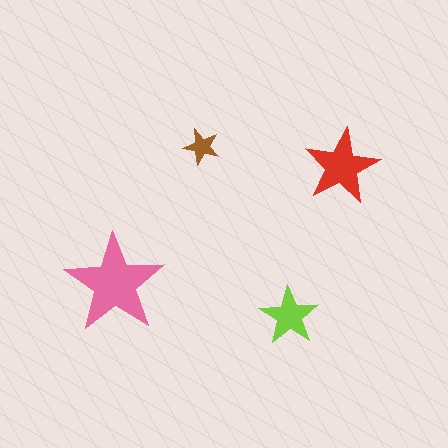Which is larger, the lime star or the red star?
The red one.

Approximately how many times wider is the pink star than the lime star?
About 1.5 times wider.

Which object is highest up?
The brown star is topmost.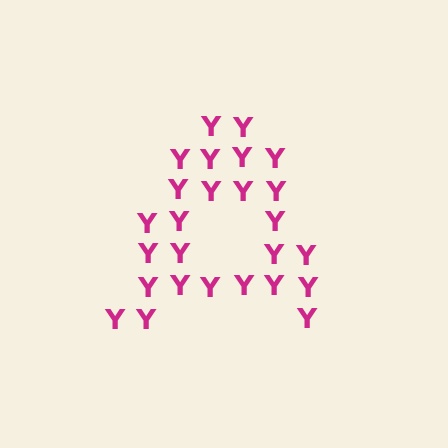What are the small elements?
The small elements are letter Y's.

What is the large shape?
The large shape is the letter A.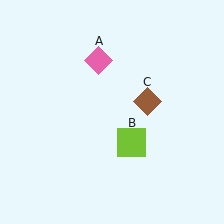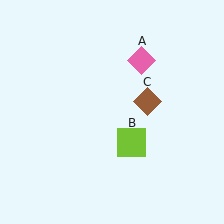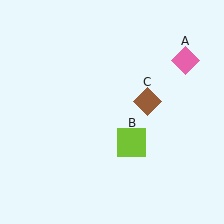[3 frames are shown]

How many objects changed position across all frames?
1 object changed position: pink diamond (object A).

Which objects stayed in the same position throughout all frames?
Lime square (object B) and brown diamond (object C) remained stationary.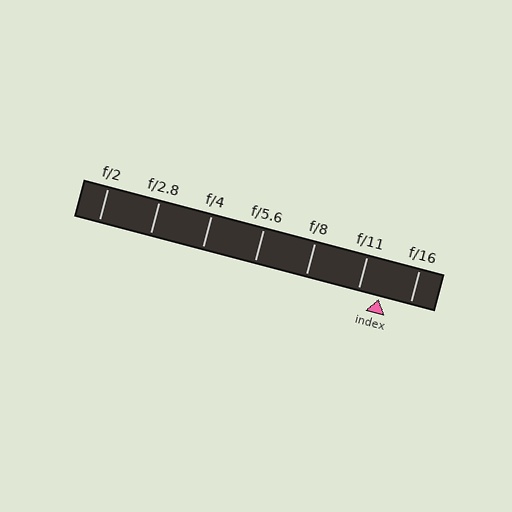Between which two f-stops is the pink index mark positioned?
The index mark is between f/11 and f/16.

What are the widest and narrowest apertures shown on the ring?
The widest aperture shown is f/2 and the narrowest is f/16.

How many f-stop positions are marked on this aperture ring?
There are 7 f-stop positions marked.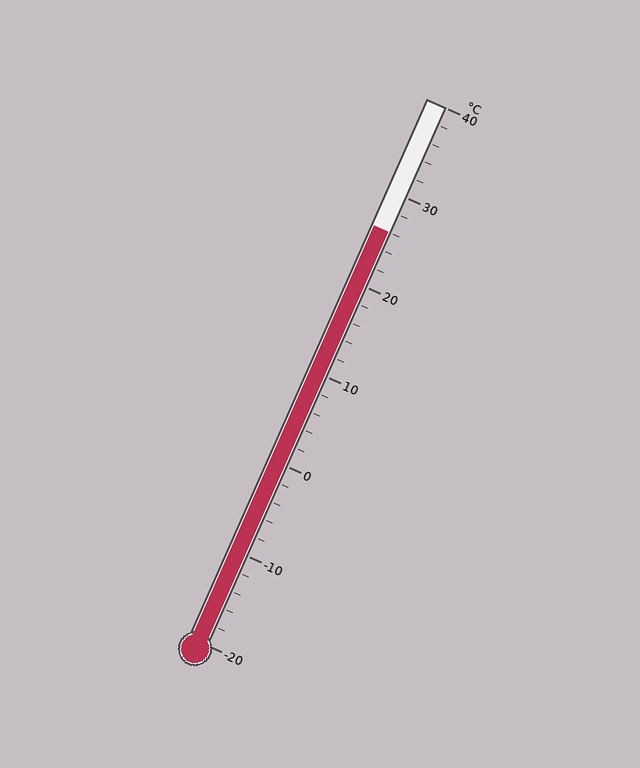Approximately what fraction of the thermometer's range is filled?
The thermometer is filled to approximately 75% of its range.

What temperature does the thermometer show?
The thermometer shows approximately 26°C.